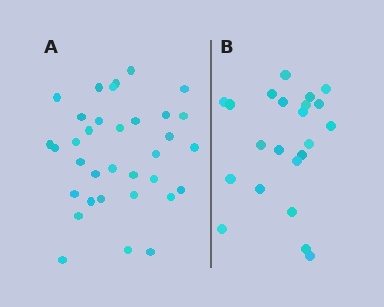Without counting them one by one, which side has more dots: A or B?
Region A (the left region) has more dots.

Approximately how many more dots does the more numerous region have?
Region A has roughly 12 or so more dots than region B.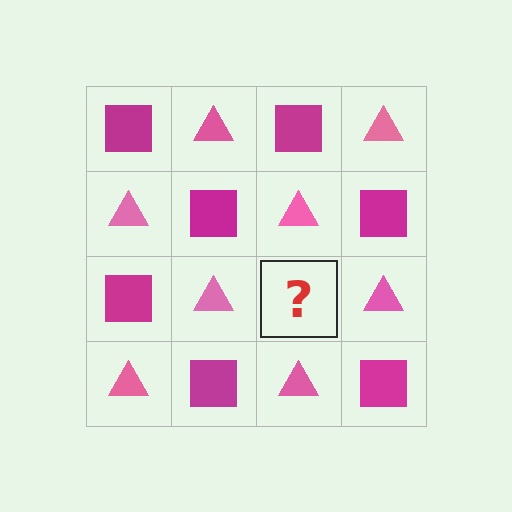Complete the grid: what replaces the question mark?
The question mark should be replaced with a magenta square.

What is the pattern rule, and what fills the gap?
The rule is that it alternates magenta square and pink triangle in a checkerboard pattern. The gap should be filled with a magenta square.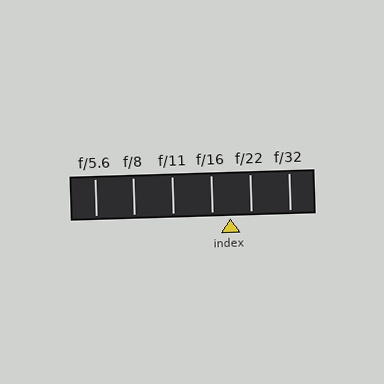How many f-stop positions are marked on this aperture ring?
There are 6 f-stop positions marked.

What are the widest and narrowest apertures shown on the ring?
The widest aperture shown is f/5.6 and the narrowest is f/32.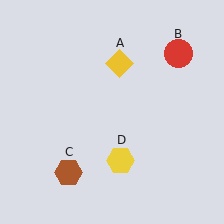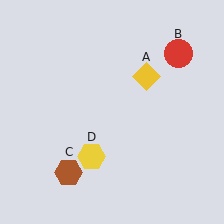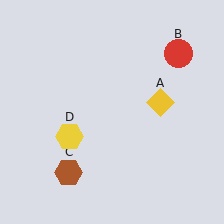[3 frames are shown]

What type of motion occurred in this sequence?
The yellow diamond (object A), yellow hexagon (object D) rotated clockwise around the center of the scene.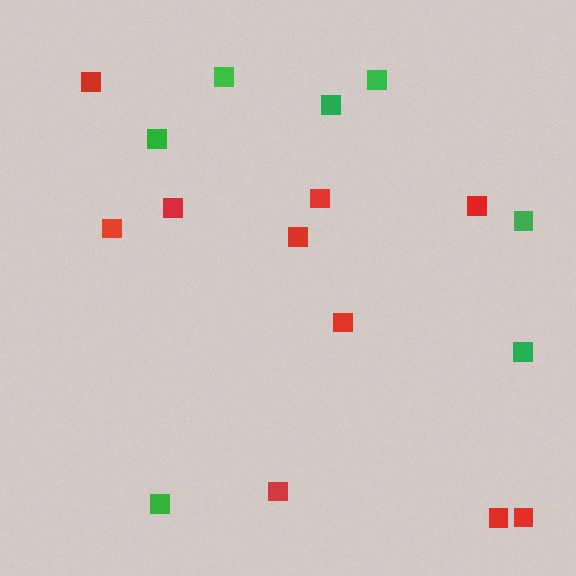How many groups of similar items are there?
There are 2 groups: one group of red squares (10) and one group of green squares (7).